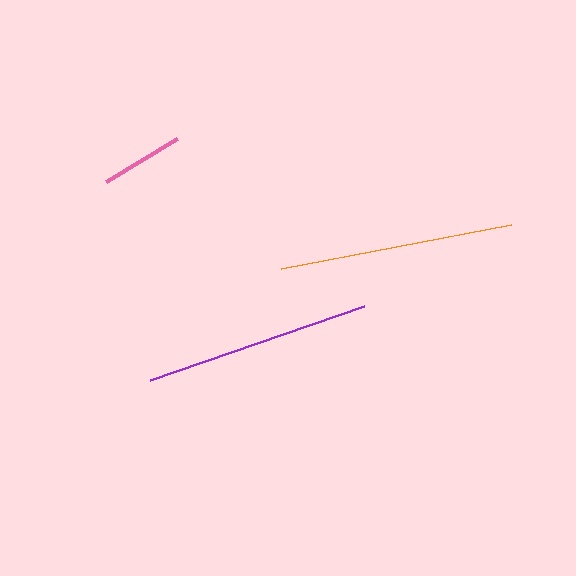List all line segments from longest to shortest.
From longest to shortest: orange, purple, pink.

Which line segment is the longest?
The orange line is the longest at approximately 234 pixels.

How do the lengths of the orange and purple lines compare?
The orange and purple lines are approximately the same length.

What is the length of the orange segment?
The orange segment is approximately 234 pixels long.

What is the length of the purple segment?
The purple segment is approximately 226 pixels long.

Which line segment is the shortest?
The pink line is the shortest at approximately 83 pixels.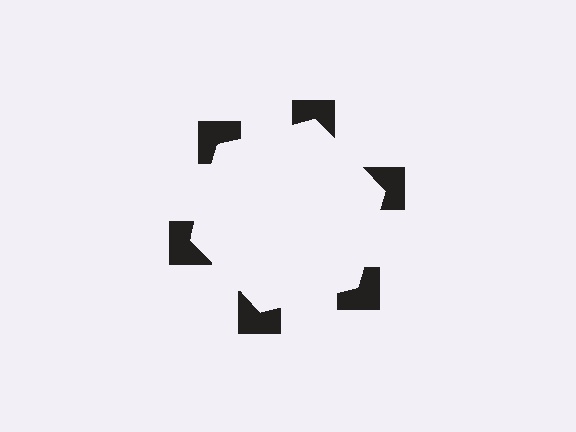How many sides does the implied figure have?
6 sides.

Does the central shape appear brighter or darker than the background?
It typically appears slightly brighter than the background, even though no actual brightness change is drawn.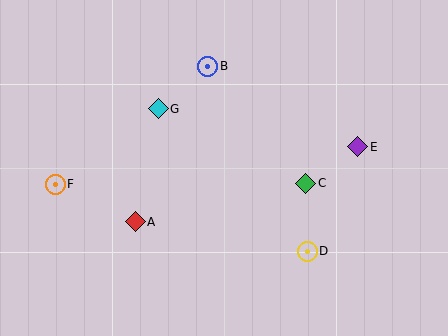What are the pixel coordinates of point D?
Point D is at (307, 251).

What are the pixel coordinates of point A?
Point A is at (135, 222).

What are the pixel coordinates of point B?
Point B is at (208, 66).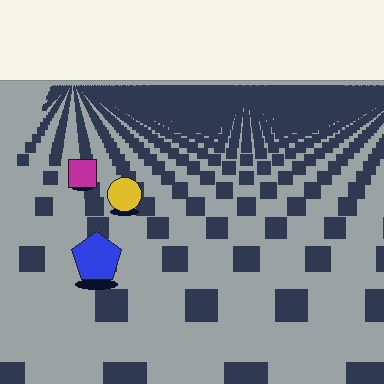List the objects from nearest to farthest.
From nearest to farthest: the blue pentagon, the yellow circle, the magenta square.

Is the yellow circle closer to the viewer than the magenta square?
Yes. The yellow circle is closer — you can tell from the texture gradient: the ground texture is coarser near it.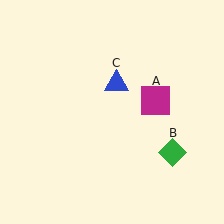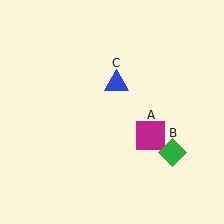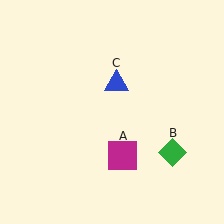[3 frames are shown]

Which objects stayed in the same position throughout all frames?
Green diamond (object B) and blue triangle (object C) remained stationary.